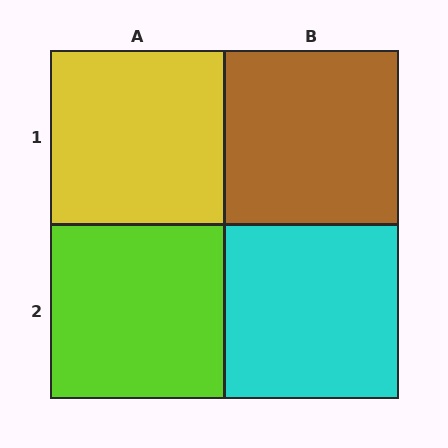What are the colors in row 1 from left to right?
Yellow, brown.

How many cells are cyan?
1 cell is cyan.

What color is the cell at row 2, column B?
Cyan.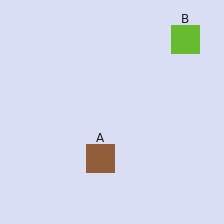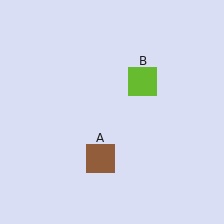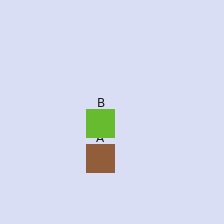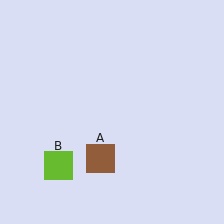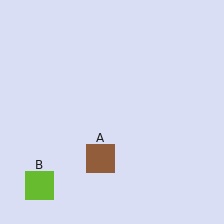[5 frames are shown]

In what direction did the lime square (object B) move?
The lime square (object B) moved down and to the left.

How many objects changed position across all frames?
1 object changed position: lime square (object B).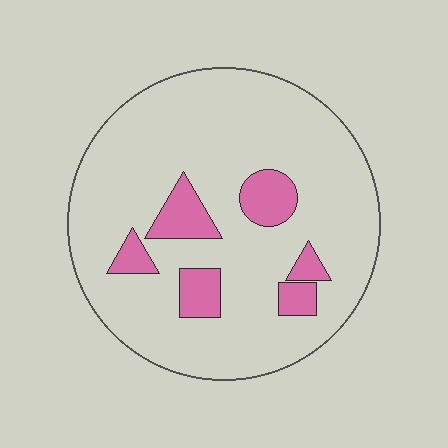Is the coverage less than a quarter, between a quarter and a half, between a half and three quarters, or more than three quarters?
Less than a quarter.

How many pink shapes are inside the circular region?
6.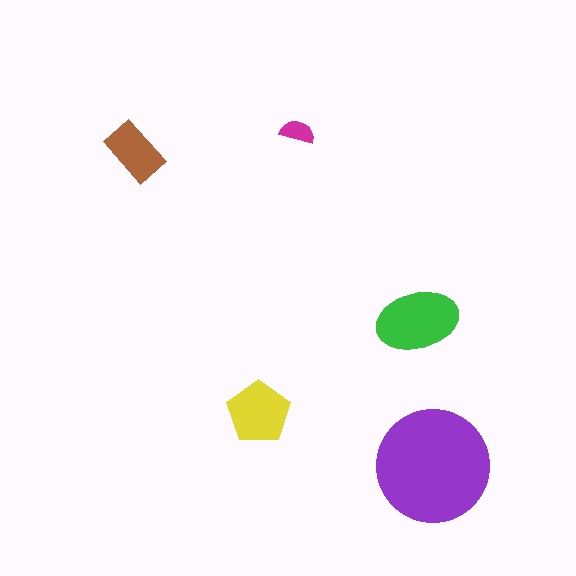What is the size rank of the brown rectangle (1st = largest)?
4th.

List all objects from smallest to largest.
The magenta semicircle, the brown rectangle, the yellow pentagon, the green ellipse, the purple circle.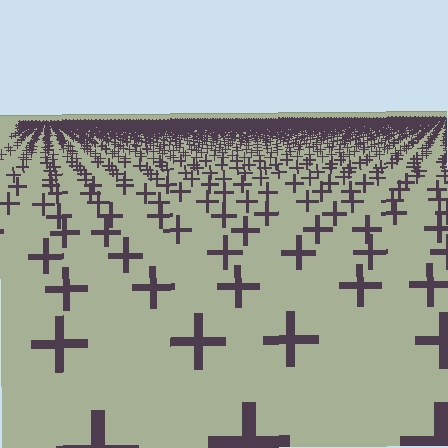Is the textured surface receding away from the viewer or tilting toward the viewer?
The surface is receding away from the viewer. Texture elements get smaller and denser toward the top.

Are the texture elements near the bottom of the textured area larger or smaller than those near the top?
Larger. Near the bottom, elements are closer to the viewer and appear at a bigger on-screen size.